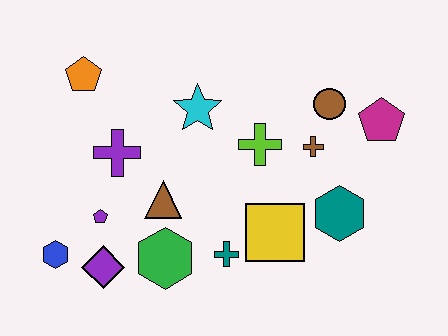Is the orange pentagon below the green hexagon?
No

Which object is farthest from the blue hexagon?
The magenta pentagon is farthest from the blue hexagon.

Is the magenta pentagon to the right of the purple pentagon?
Yes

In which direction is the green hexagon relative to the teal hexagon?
The green hexagon is to the left of the teal hexagon.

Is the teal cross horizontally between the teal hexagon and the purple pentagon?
Yes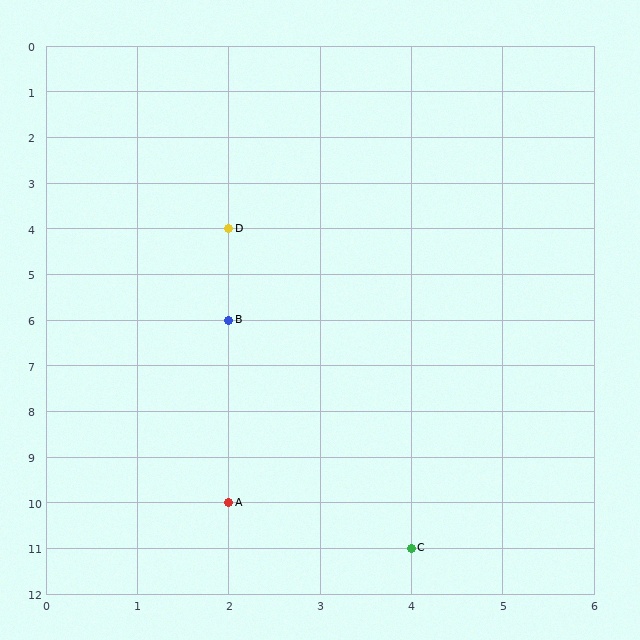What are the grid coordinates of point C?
Point C is at grid coordinates (4, 11).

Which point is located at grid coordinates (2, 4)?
Point D is at (2, 4).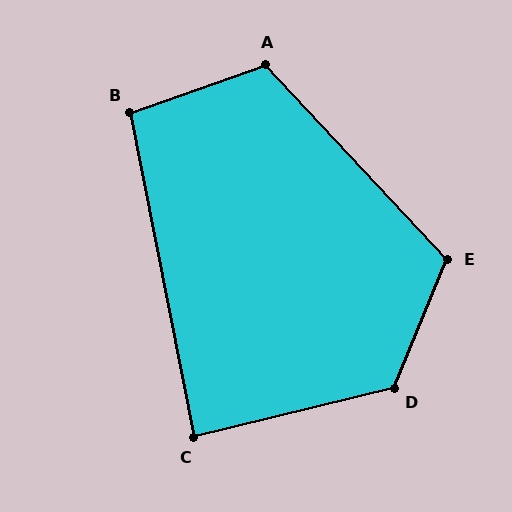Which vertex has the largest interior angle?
D, at approximately 126 degrees.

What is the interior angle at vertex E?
Approximately 115 degrees (obtuse).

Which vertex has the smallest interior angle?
C, at approximately 87 degrees.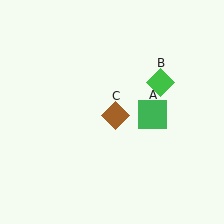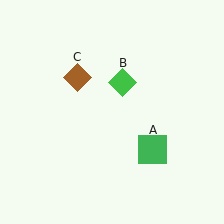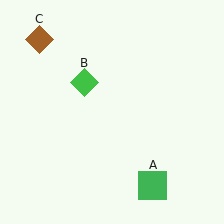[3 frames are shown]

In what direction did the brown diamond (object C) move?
The brown diamond (object C) moved up and to the left.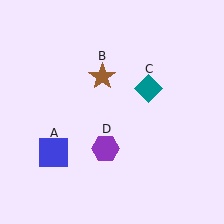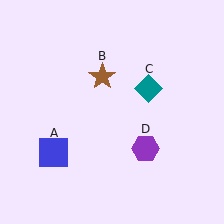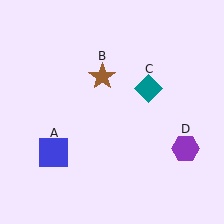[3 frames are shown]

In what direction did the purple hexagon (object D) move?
The purple hexagon (object D) moved right.